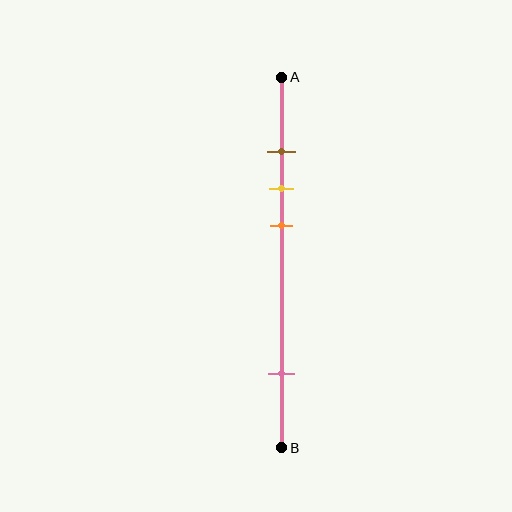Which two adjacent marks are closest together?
The brown and yellow marks are the closest adjacent pair.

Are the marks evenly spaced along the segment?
No, the marks are not evenly spaced.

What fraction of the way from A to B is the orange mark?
The orange mark is approximately 40% (0.4) of the way from A to B.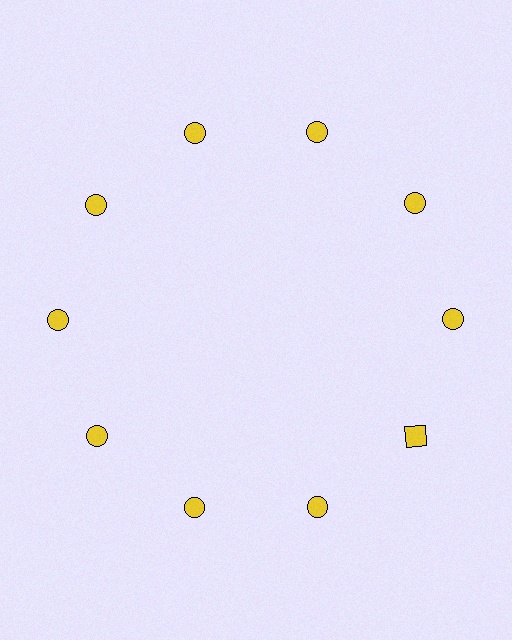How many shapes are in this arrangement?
There are 10 shapes arranged in a ring pattern.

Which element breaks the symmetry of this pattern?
The yellow square at roughly the 4 o'clock position breaks the symmetry. All other shapes are yellow circles.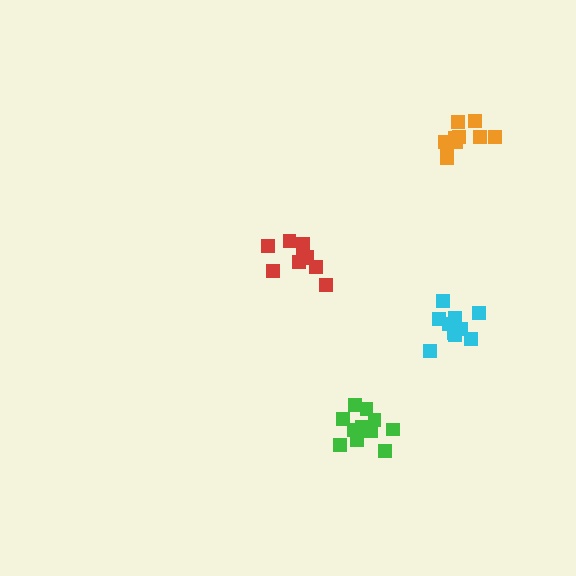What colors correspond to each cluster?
The clusters are colored: red, green, cyan, orange.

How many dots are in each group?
Group 1: 9 dots, Group 2: 11 dots, Group 3: 10 dots, Group 4: 10 dots (40 total).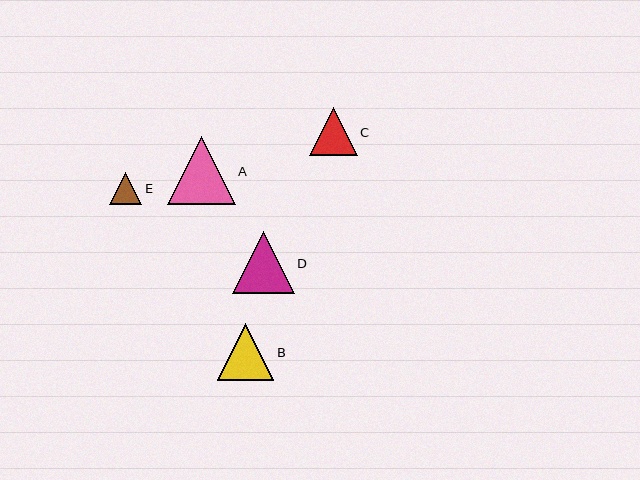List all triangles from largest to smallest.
From largest to smallest: A, D, B, C, E.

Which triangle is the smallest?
Triangle E is the smallest with a size of approximately 32 pixels.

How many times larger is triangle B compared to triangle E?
Triangle B is approximately 1.8 times the size of triangle E.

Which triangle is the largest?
Triangle A is the largest with a size of approximately 68 pixels.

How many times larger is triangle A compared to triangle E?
Triangle A is approximately 2.1 times the size of triangle E.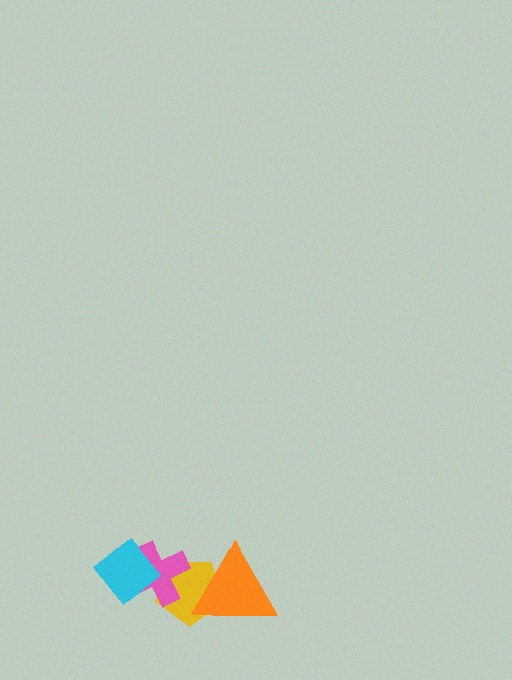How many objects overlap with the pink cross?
2 objects overlap with the pink cross.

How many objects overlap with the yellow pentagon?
2 objects overlap with the yellow pentagon.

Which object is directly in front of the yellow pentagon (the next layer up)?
The pink cross is directly in front of the yellow pentagon.